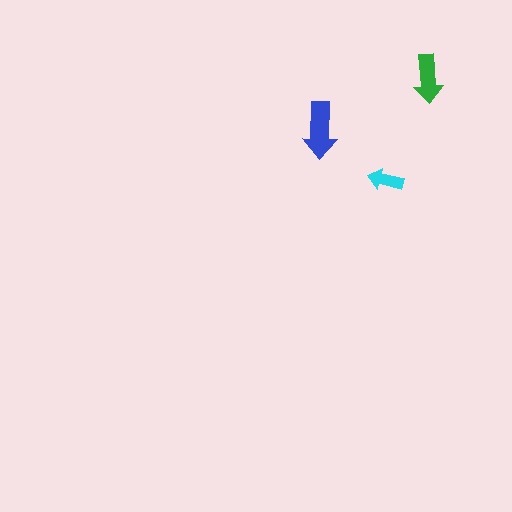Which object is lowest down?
The cyan arrow is bottommost.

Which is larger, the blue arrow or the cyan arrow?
The blue one.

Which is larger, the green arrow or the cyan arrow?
The green one.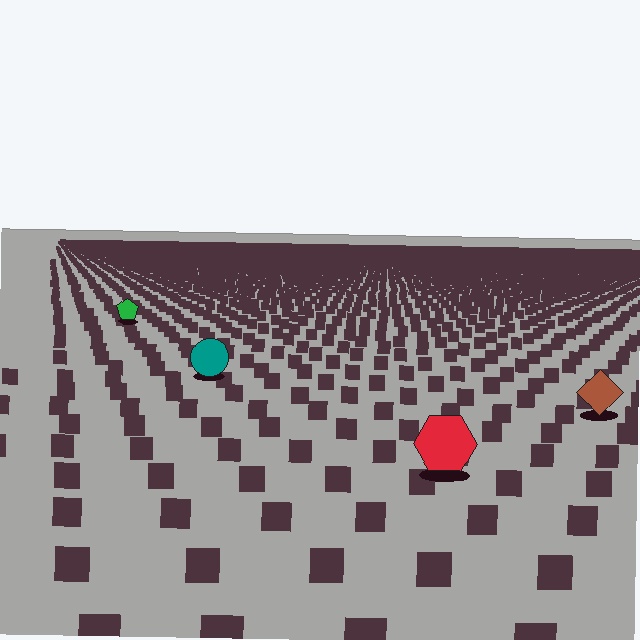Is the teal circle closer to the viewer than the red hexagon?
No. The red hexagon is closer — you can tell from the texture gradient: the ground texture is coarser near it.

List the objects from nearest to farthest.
From nearest to farthest: the red hexagon, the brown diamond, the teal circle, the green pentagon.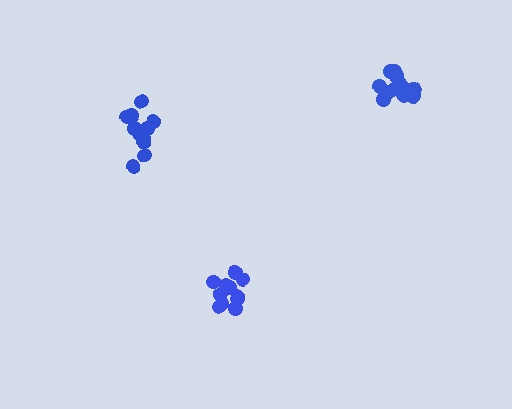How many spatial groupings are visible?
There are 3 spatial groupings.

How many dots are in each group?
Group 1: 11 dots, Group 2: 13 dots, Group 3: 11 dots (35 total).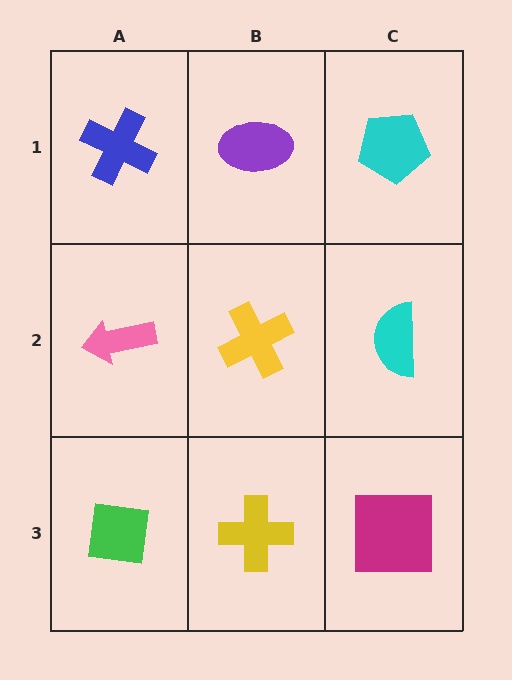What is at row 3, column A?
A green square.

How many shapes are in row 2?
3 shapes.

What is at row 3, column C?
A magenta square.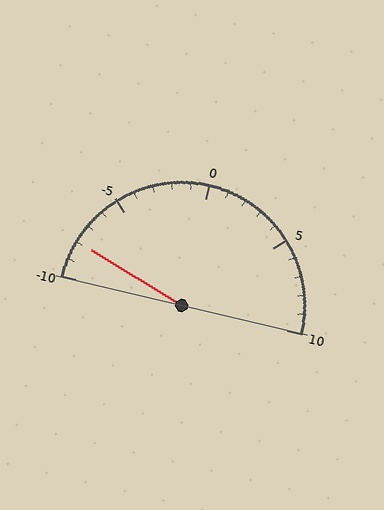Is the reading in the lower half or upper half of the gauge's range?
The reading is in the lower half of the range (-10 to 10).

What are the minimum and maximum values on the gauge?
The gauge ranges from -10 to 10.